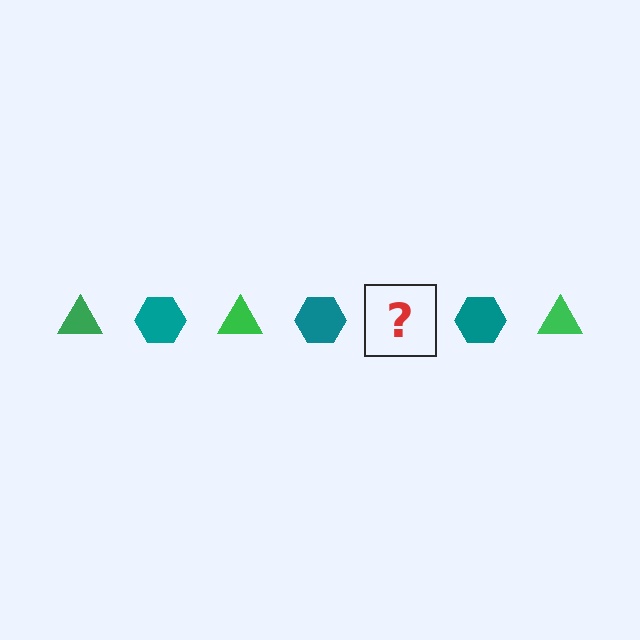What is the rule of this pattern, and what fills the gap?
The rule is that the pattern alternates between green triangle and teal hexagon. The gap should be filled with a green triangle.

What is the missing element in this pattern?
The missing element is a green triangle.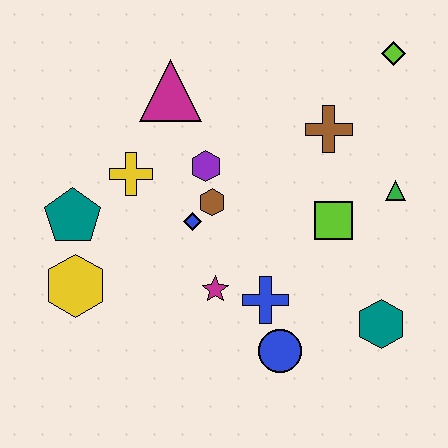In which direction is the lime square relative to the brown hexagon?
The lime square is to the right of the brown hexagon.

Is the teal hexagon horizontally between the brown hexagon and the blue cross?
No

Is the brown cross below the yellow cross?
No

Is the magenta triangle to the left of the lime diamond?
Yes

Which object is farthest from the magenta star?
The lime diamond is farthest from the magenta star.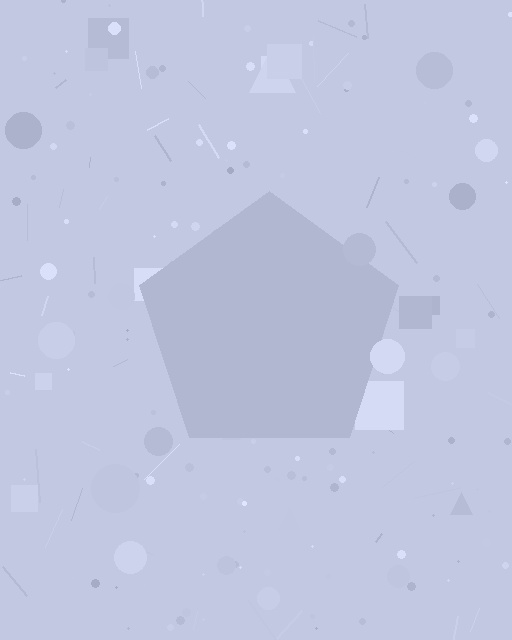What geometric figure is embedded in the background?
A pentagon is embedded in the background.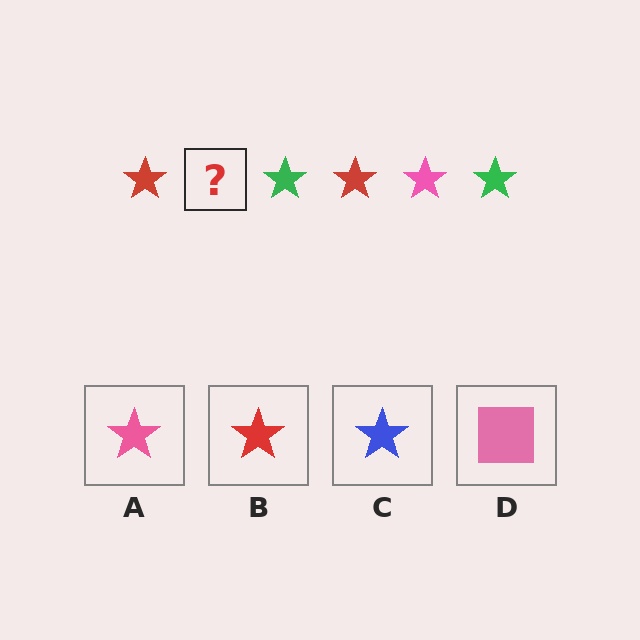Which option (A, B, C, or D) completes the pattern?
A.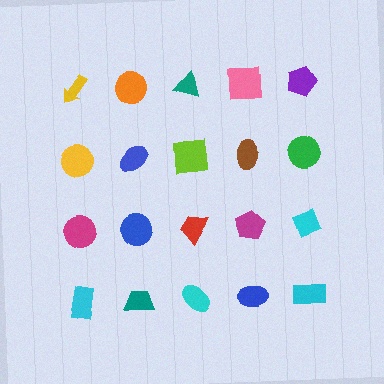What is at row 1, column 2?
An orange circle.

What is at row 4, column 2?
A teal trapezoid.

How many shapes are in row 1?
5 shapes.